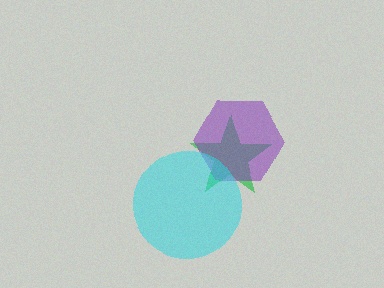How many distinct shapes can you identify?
There are 3 distinct shapes: a green star, a purple hexagon, a cyan circle.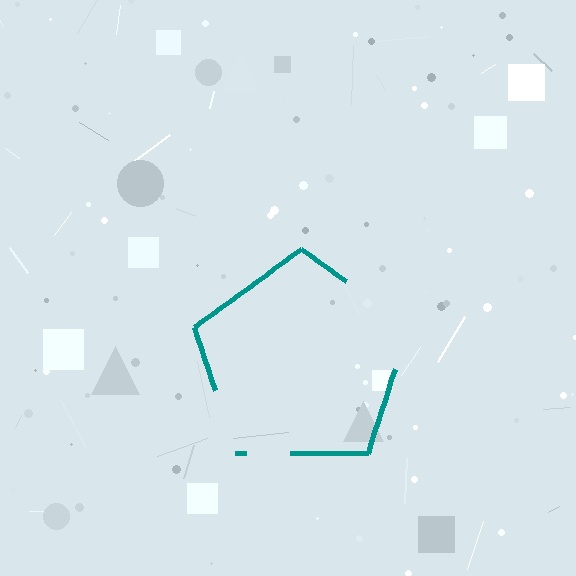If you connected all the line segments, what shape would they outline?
They would outline a pentagon.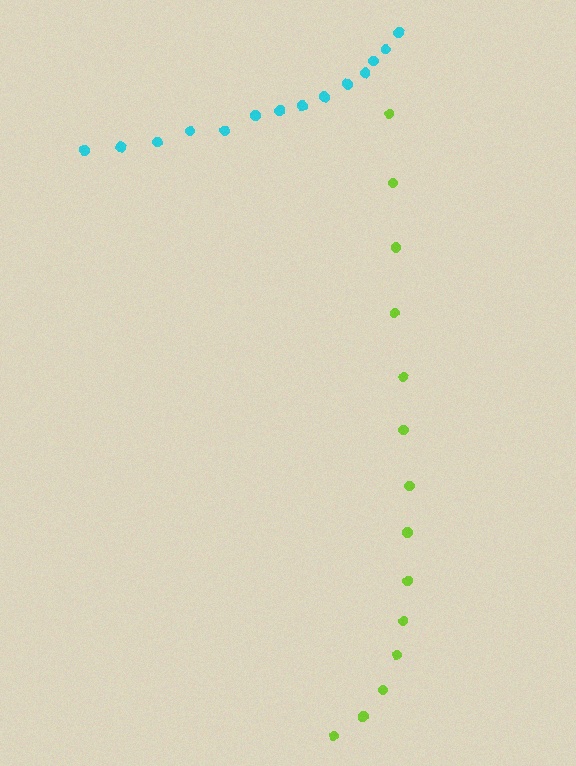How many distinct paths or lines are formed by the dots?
There are 2 distinct paths.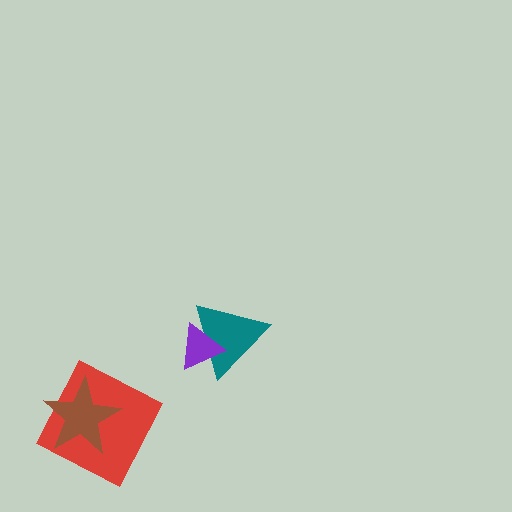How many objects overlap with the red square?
1 object overlaps with the red square.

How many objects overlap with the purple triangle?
1 object overlaps with the purple triangle.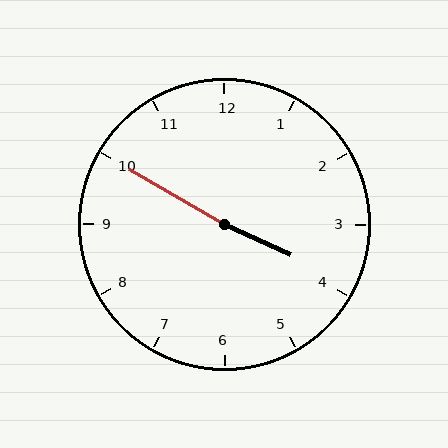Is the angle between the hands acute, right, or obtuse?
It is obtuse.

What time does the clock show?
3:50.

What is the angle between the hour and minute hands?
Approximately 175 degrees.